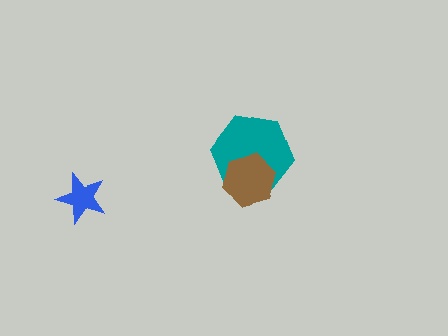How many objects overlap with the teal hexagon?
1 object overlaps with the teal hexagon.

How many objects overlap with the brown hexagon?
1 object overlaps with the brown hexagon.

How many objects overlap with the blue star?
0 objects overlap with the blue star.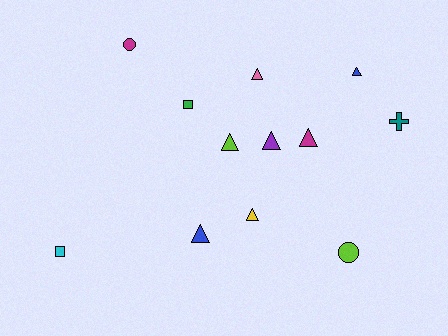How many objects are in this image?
There are 12 objects.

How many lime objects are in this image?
There are 2 lime objects.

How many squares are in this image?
There are 2 squares.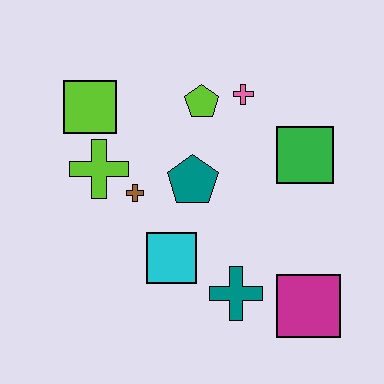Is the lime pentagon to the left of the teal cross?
Yes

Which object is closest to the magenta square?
The teal cross is closest to the magenta square.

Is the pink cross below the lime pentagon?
No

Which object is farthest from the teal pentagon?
The magenta square is farthest from the teal pentagon.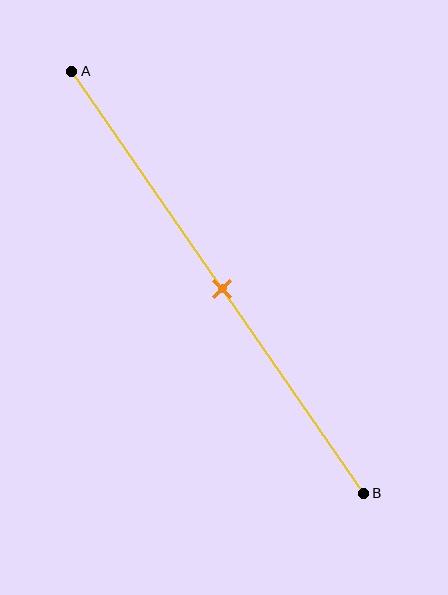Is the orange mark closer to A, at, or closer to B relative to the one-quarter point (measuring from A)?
The orange mark is closer to point B than the one-quarter point of segment AB.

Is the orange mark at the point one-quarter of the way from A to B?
No, the mark is at about 50% from A, not at the 25% one-quarter point.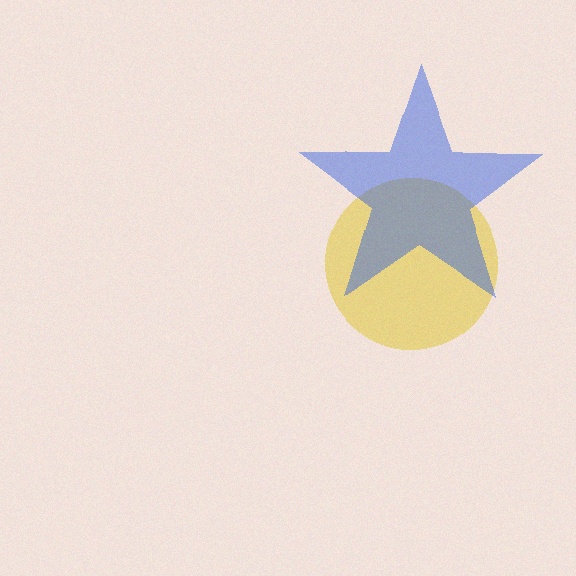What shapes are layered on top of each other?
The layered shapes are: a yellow circle, a blue star.